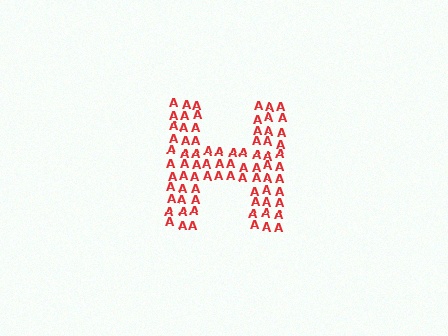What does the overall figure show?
The overall figure shows the letter H.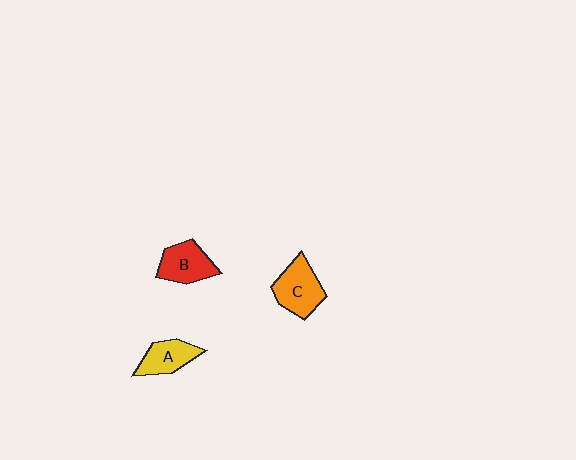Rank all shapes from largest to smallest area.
From largest to smallest: C (orange), B (red), A (yellow).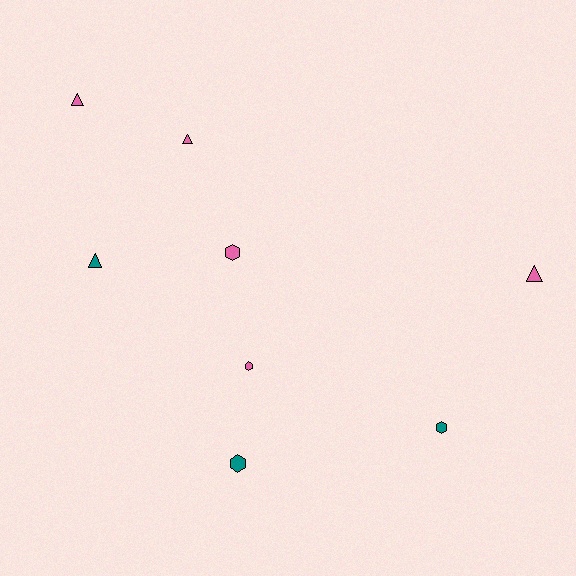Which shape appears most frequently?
Triangle, with 4 objects.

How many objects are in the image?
There are 8 objects.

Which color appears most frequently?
Pink, with 5 objects.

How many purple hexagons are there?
There are no purple hexagons.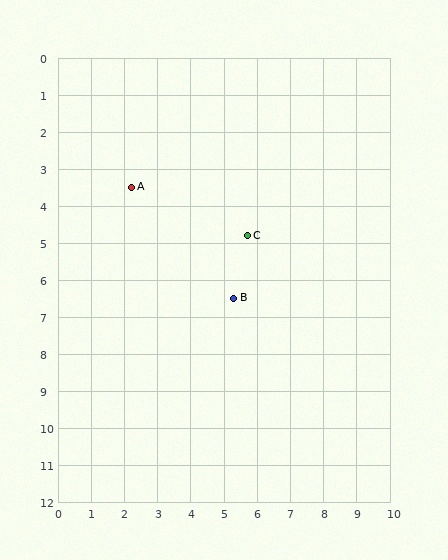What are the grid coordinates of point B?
Point B is at approximately (5.3, 6.5).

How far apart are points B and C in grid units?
Points B and C are about 1.7 grid units apart.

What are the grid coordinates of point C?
Point C is at approximately (5.7, 4.8).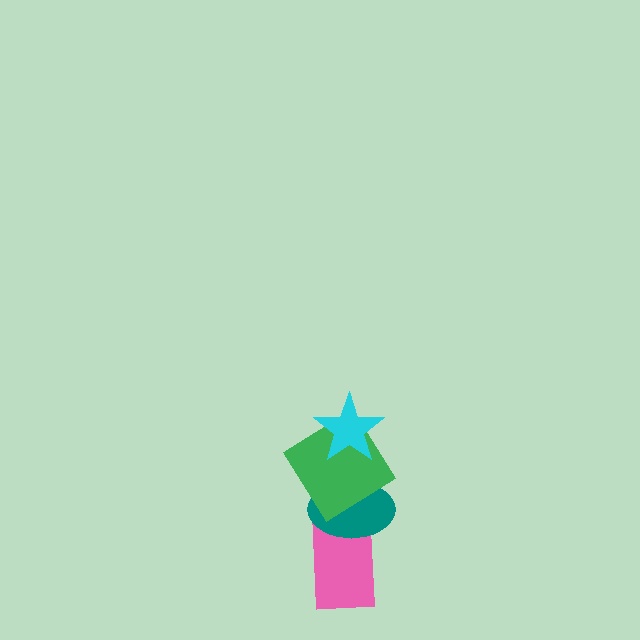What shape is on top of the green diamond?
The cyan star is on top of the green diamond.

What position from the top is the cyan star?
The cyan star is 1st from the top.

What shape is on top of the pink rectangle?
The teal ellipse is on top of the pink rectangle.